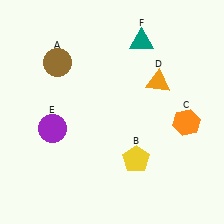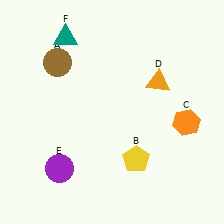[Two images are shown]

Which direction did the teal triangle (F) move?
The teal triangle (F) moved left.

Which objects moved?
The objects that moved are: the purple circle (E), the teal triangle (F).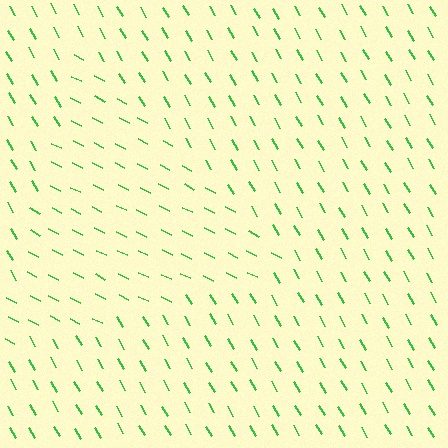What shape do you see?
I see a triangle.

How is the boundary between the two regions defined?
The boundary is defined purely by a change in line orientation (approximately 33 degrees difference). All lines are the same color and thickness.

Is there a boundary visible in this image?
Yes, there is a texture boundary formed by a change in line orientation.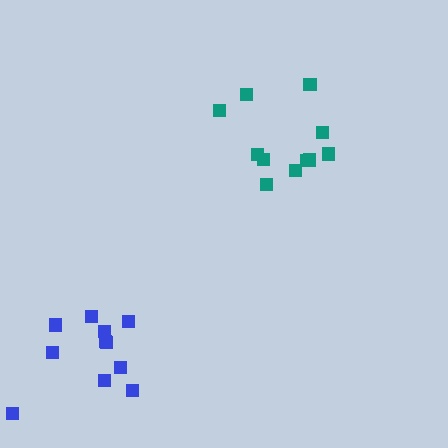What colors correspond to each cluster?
The clusters are colored: teal, blue.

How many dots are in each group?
Group 1: 11 dots, Group 2: 11 dots (22 total).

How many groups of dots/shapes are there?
There are 2 groups.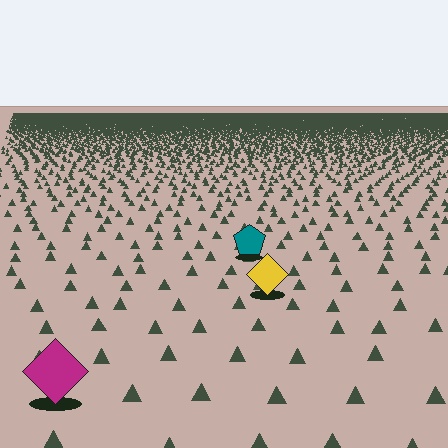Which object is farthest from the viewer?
The teal pentagon is farthest from the viewer. It appears smaller and the ground texture around it is denser.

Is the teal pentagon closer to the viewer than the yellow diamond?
No. The yellow diamond is closer — you can tell from the texture gradient: the ground texture is coarser near it.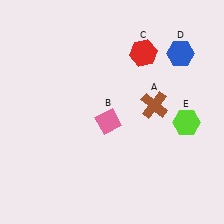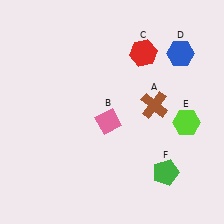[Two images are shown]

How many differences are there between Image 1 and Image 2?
There is 1 difference between the two images.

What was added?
A green pentagon (F) was added in Image 2.